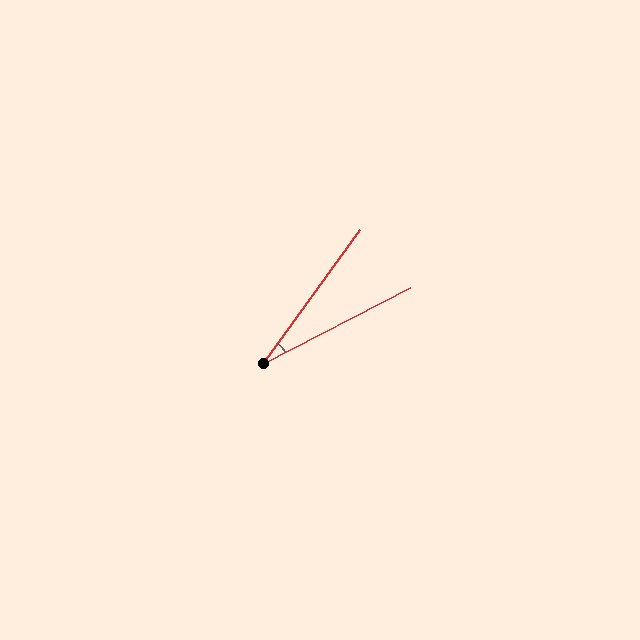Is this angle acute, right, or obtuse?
It is acute.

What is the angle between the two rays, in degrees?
Approximately 26 degrees.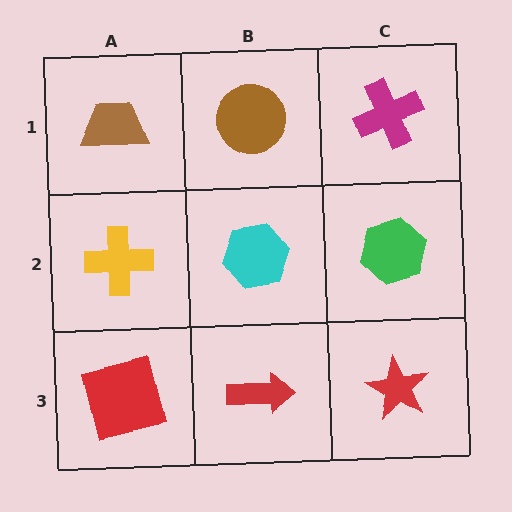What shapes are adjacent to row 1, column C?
A green hexagon (row 2, column C), a brown circle (row 1, column B).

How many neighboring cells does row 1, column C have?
2.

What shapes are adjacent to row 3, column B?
A cyan hexagon (row 2, column B), a red square (row 3, column A), a red star (row 3, column C).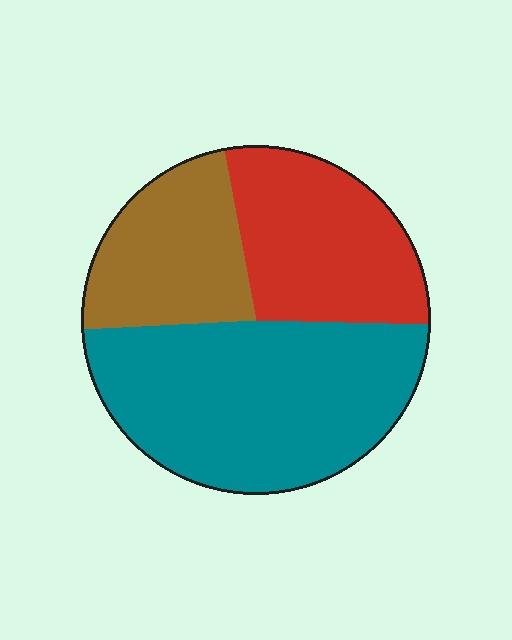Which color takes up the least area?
Brown, at roughly 25%.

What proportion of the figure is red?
Red covers 28% of the figure.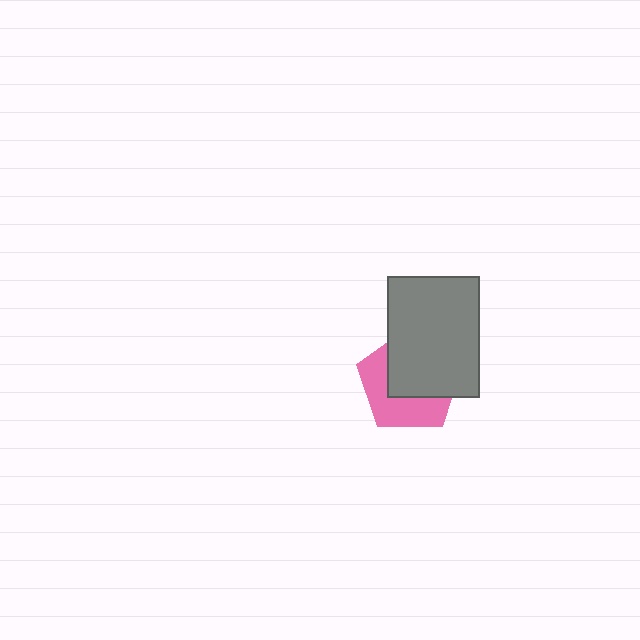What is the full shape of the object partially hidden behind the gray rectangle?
The partially hidden object is a pink pentagon.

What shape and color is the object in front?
The object in front is a gray rectangle.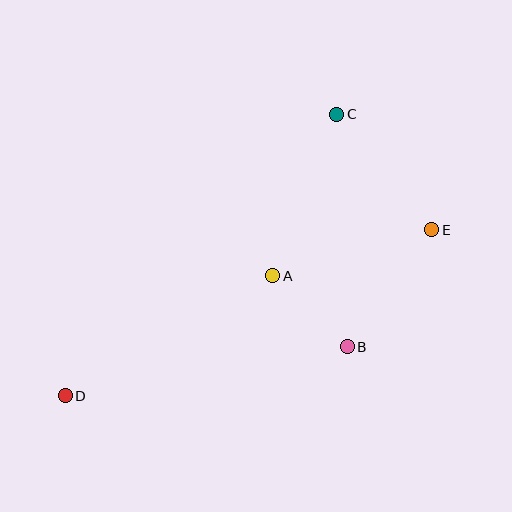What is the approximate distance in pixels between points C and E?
The distance between C and E is approximately 149 pixels.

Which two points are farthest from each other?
Points D and E are farthest from each other.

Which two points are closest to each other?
Points A and B are closest to each other.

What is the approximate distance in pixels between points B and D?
The distance between B and D is approximately 286 pixels.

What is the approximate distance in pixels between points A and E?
The distance between A and E is approximately 165 pixels.